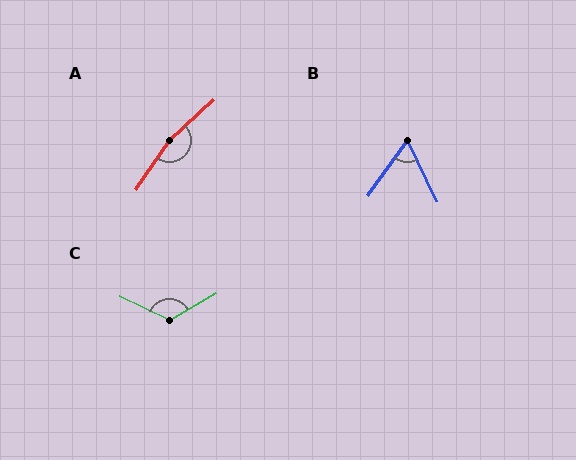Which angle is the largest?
A, at approximately 167 degrees.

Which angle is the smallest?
B, at approximately 61 degrees.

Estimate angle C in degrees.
Approximately 124 degrees.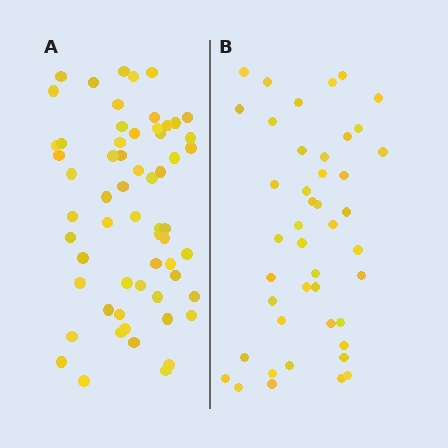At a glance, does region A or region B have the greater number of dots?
Region A (the left region) has more dots.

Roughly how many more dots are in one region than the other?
Region A has approximately 15 more dots than region B.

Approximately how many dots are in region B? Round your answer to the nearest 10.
About 40 dots. (The exact count is 44, which rounds to 40.)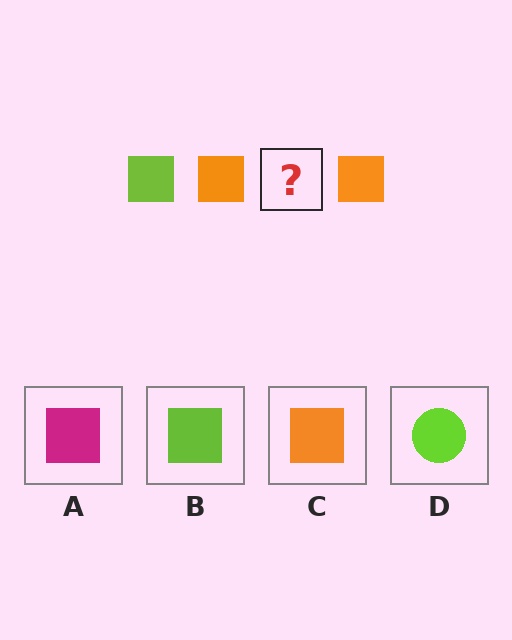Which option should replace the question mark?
Option B.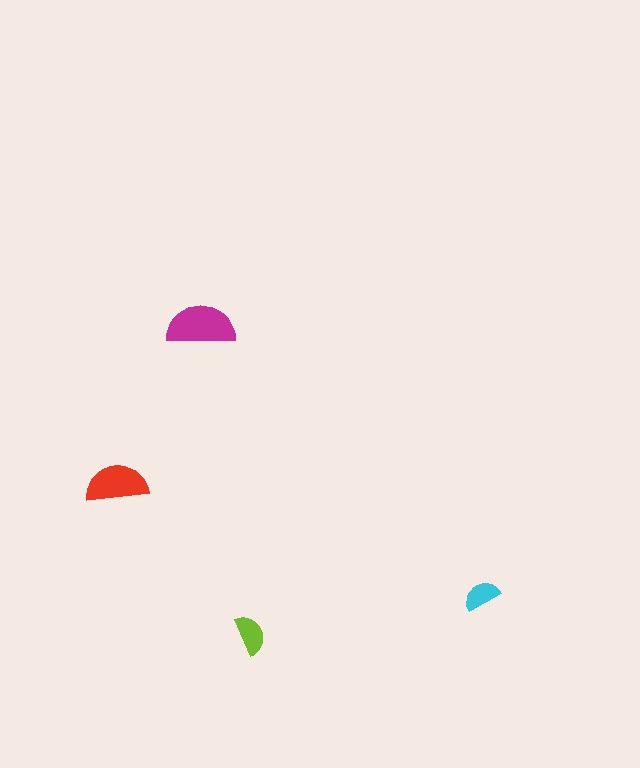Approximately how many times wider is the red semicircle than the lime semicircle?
About 1.5 times wider.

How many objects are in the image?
There are 4 objects in the image.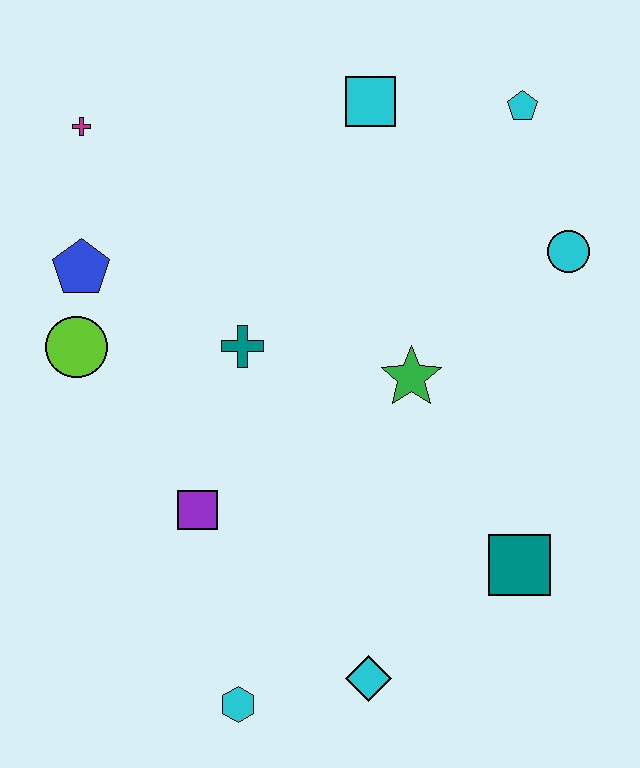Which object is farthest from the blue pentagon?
The teal square is farthest from the blue pentagon.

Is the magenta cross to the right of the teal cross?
No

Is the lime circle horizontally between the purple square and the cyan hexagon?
No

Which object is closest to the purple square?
The teal cross is closest to the purple square.